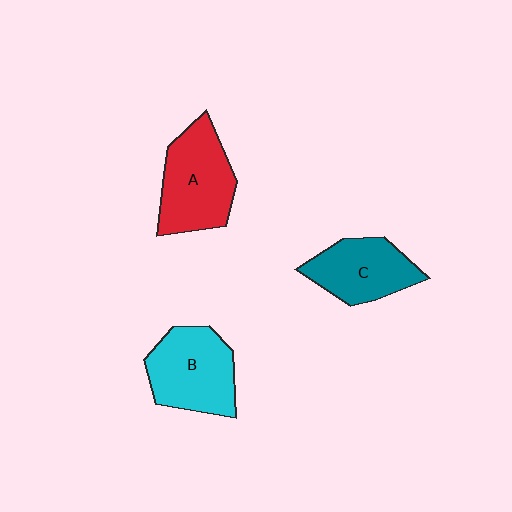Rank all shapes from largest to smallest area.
From largest to smallest: A (red), B (cyan), C (teal).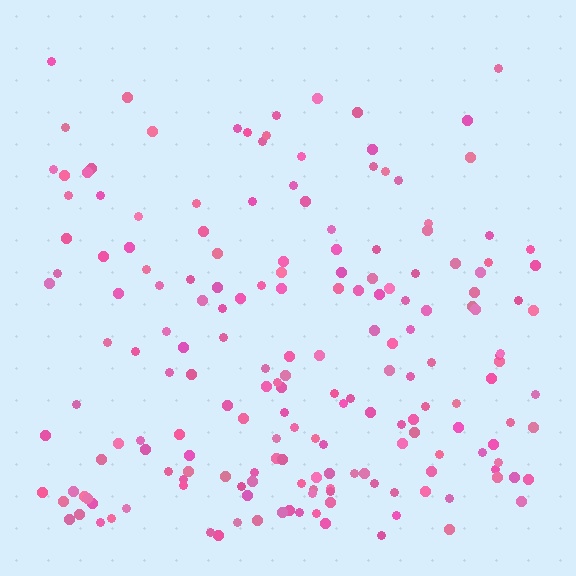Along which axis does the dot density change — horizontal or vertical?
Vertical.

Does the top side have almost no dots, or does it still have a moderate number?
Still a moderate number, just noticeably fewer than the bottom.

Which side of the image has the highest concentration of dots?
The bottom.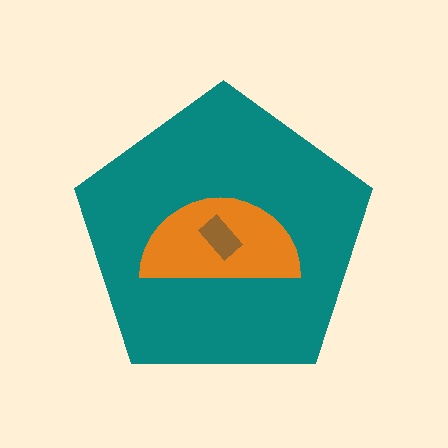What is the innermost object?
The brown rectangle.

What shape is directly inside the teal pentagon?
The orange semicircle.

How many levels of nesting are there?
3.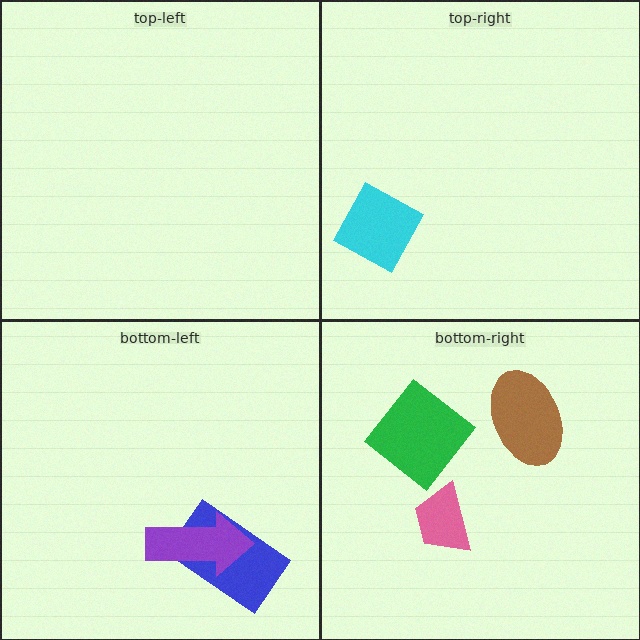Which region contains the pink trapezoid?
The bottom-right region.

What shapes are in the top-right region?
The cyan diamond.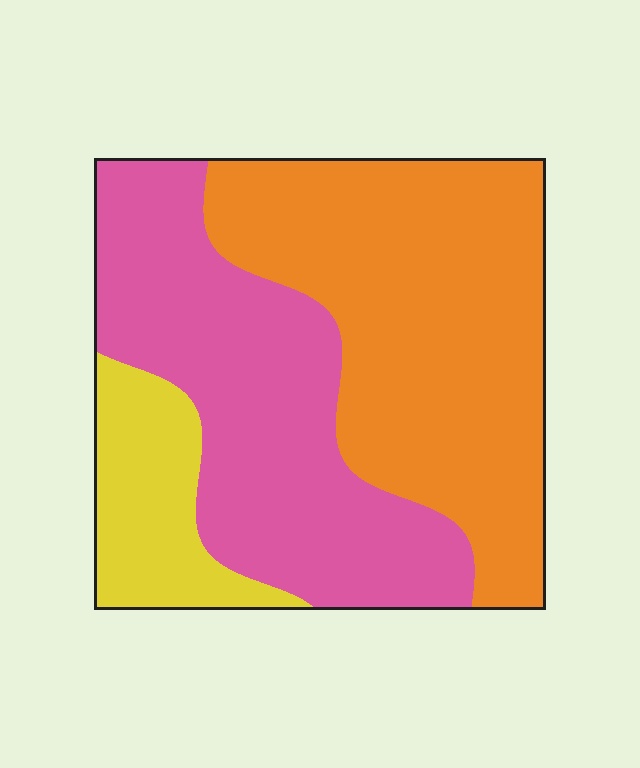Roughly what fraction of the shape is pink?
Pink takes up about two fifths (2/5) of the shape.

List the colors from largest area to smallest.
From largest to smallest: orange, pink, yellow.